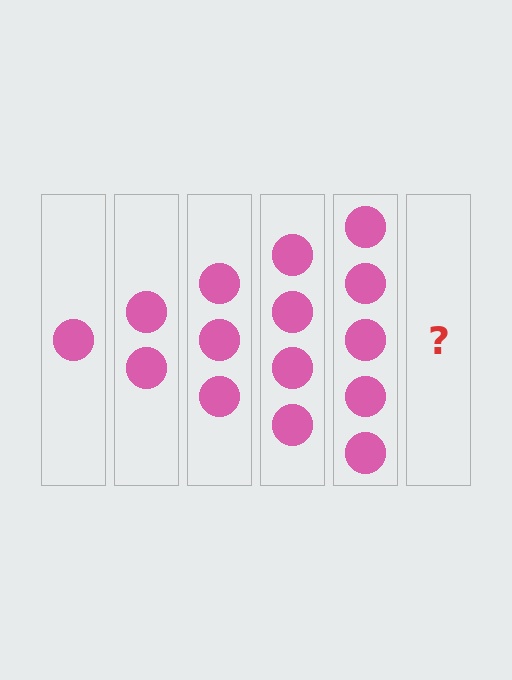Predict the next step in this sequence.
The next step is 6 circles.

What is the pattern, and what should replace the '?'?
The pattern is that each step adds one more circle. The '?' should be 6 circles.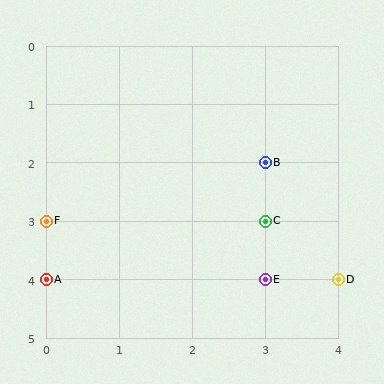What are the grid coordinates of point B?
Point B is at grid coordinates (3, 2).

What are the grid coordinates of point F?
Point F is at grid coordinates (0, 3).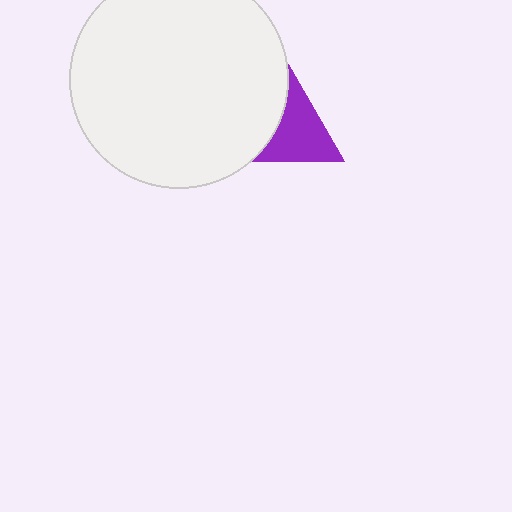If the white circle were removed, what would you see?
You would see the complete purple triangle.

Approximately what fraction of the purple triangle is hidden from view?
Roughly 49% of the purple triangle is hidden behind the white circle.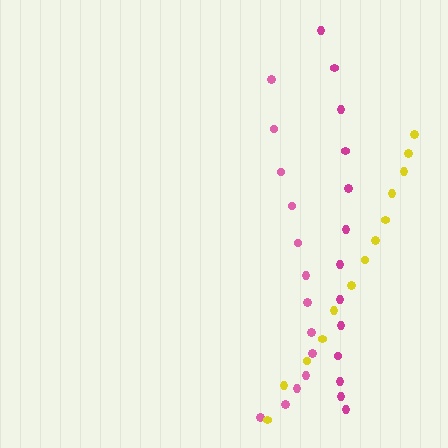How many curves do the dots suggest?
There are 3 distinct paths.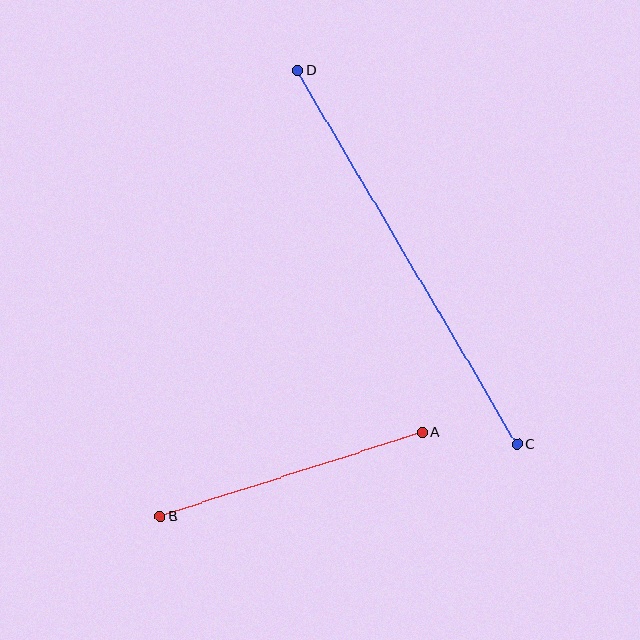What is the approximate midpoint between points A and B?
The midpoint is at approximately (291, 474) pixels.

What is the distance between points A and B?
The distance is approximately 276 pixels.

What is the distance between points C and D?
The distance is approximately 433 pixels.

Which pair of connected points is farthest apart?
Points C and D are farthest apart.